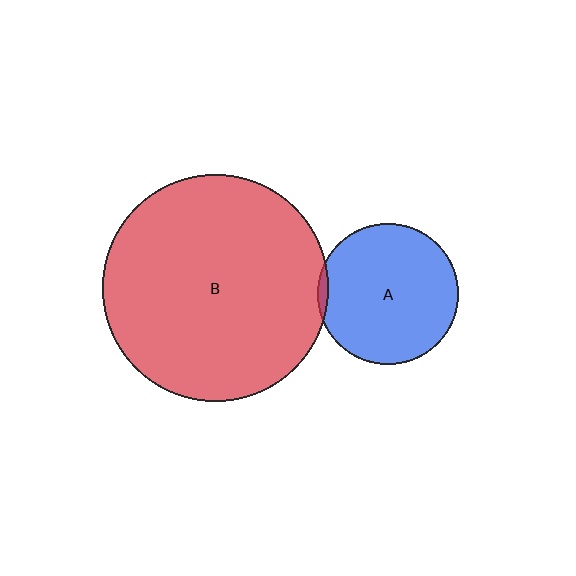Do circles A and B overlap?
Yes.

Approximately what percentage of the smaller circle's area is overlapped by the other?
Approximately 5%.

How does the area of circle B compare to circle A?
Approximately 2.6 times.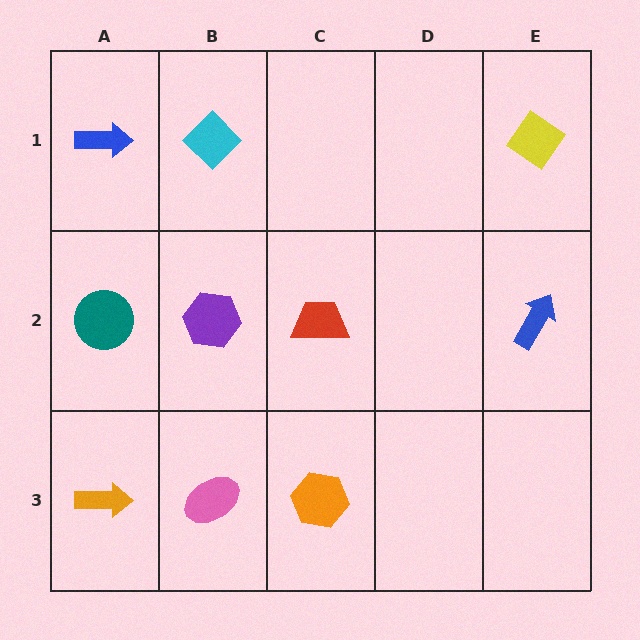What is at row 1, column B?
A cyan diamond.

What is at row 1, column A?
A blue arrow.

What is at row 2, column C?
A red trapezoid.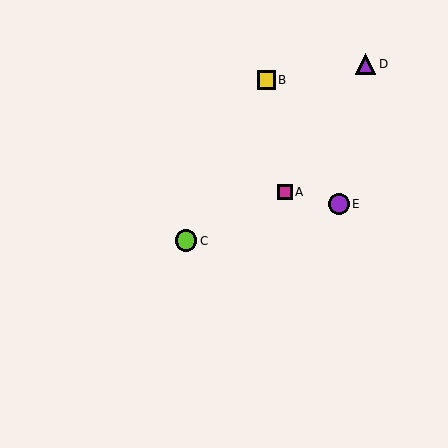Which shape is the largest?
The lime circle (labeled C) is the largest.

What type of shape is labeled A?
Shape A is a magenta square.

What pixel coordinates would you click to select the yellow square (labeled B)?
Click at (266, 80) to select the yellow square B.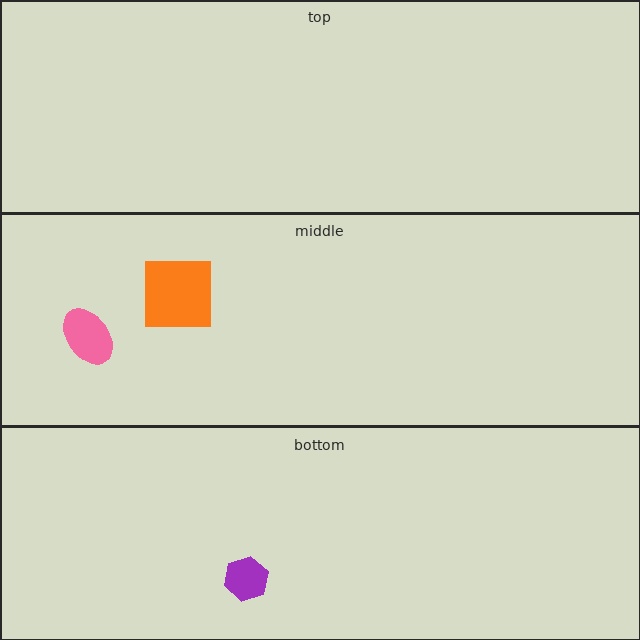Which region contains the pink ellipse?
The middle region.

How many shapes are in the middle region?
2.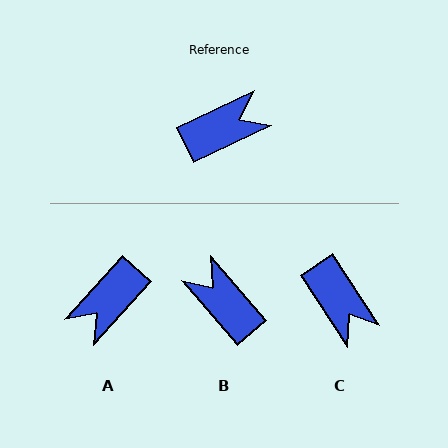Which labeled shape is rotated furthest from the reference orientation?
A, about 158 degrees away.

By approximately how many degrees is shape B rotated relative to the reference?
Approximately 105 degrees counter-clockwise.